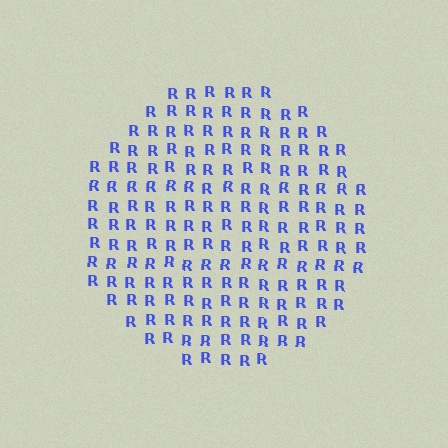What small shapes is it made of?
It is made of small letter R's.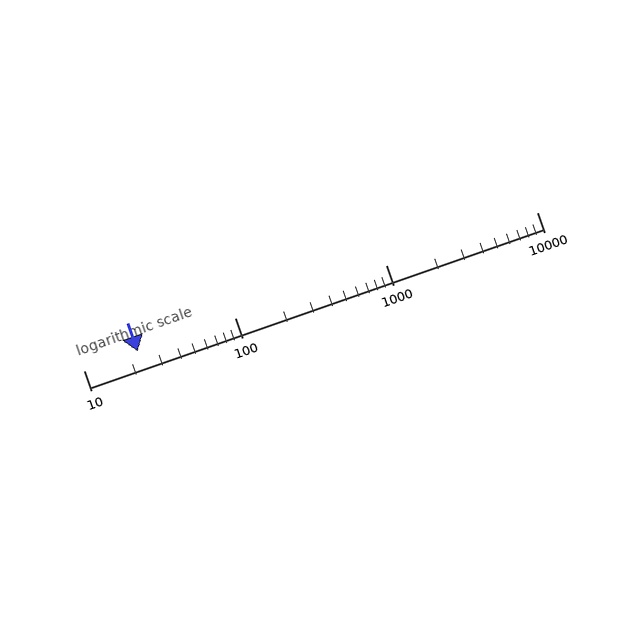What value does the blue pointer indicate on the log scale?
The pointer indicates approximately 23.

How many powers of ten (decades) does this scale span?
The scale spans 3 decades, from 10 to 10000.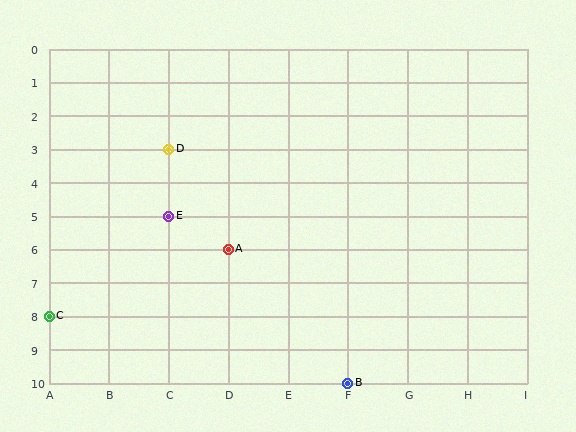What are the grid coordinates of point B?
Point B is at grid coordinates (F, 10).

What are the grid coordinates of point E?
Point E is at grid coordinates (C, 5).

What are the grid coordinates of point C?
Point C is at grid coordinates (A, 8).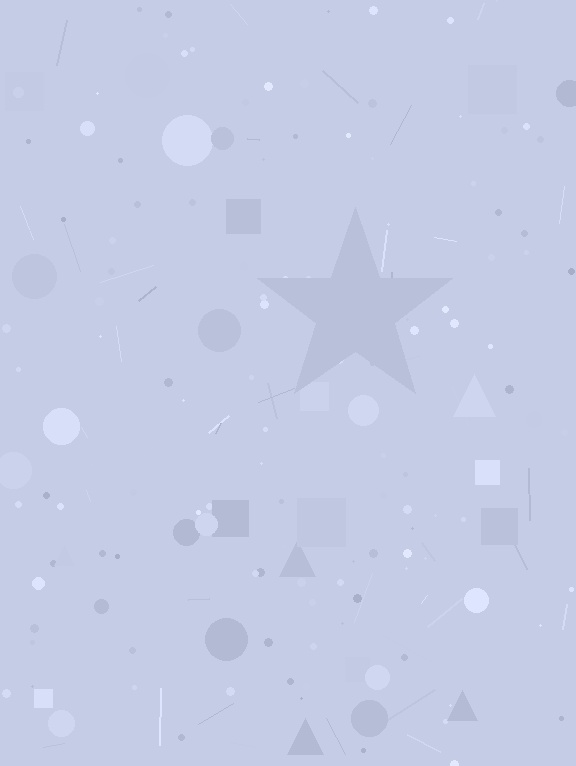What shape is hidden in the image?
A star is hidden in the image.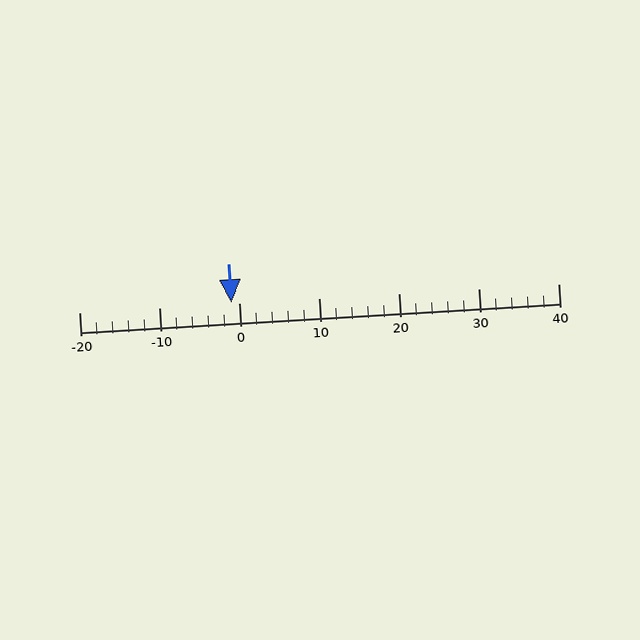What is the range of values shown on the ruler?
The ruler shows values from -20 to 40.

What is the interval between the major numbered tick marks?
The major tick marks are spaced 10 units apart.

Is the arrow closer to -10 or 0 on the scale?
The arrow is closer to 0.